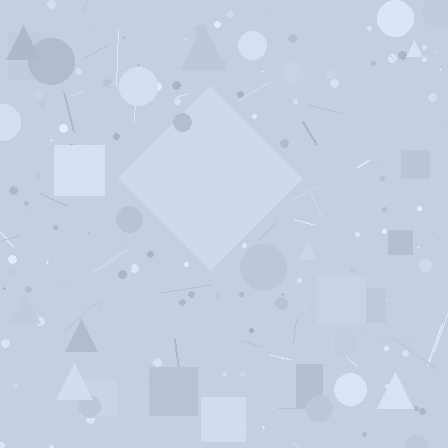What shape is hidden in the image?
A diamond is hidden in the image.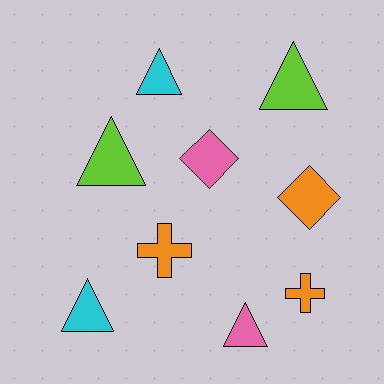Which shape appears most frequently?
Triangle, with 5 objects.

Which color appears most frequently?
Orange, with 3 objects.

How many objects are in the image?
There are 9 objects.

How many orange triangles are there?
There are no orange triangles.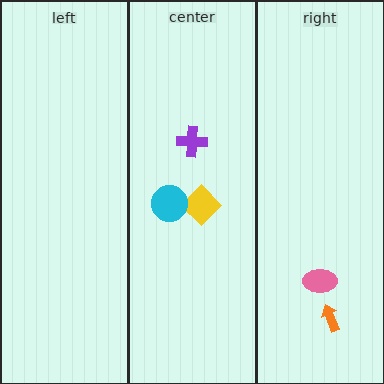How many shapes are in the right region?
2.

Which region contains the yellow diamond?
The center region.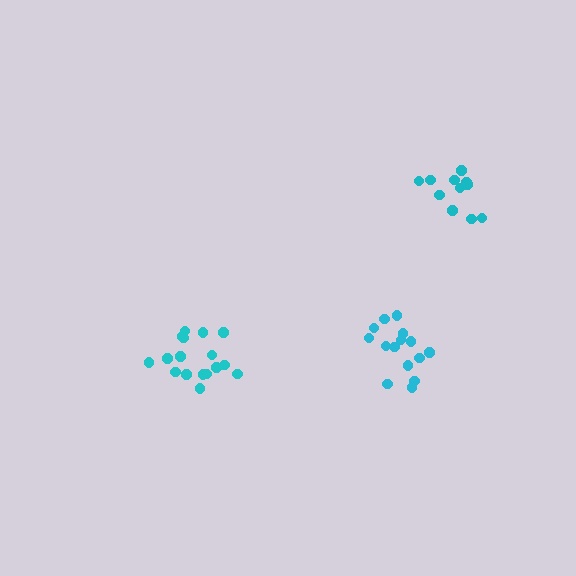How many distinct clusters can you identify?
There are 3 distinct clusters.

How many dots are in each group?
Group 1: 15 dots, Group 2: 11 dots, Group 3: 17 dots (43 total).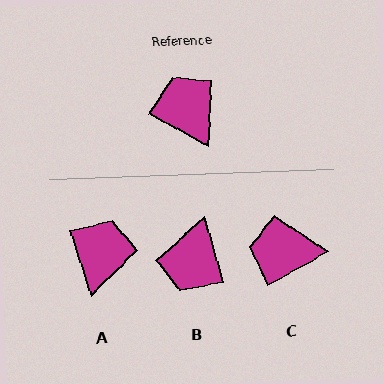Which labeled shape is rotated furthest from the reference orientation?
B, about 134 degrees away.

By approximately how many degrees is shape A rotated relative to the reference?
Approximately 43 degrees clockwise.